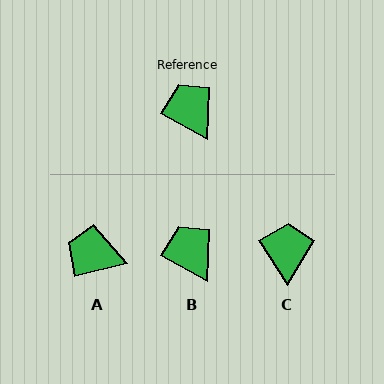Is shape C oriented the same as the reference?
No, it is off by about 28 degrees.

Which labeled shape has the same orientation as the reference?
B.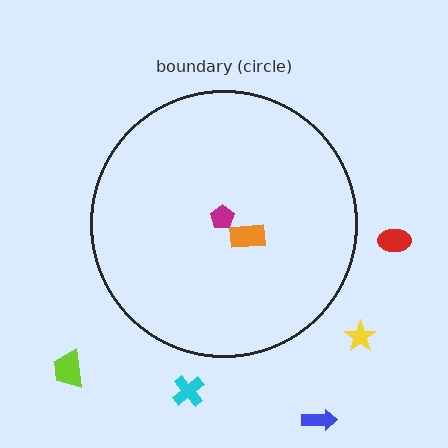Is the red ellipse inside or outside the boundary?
Outside.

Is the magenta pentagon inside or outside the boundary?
Inside.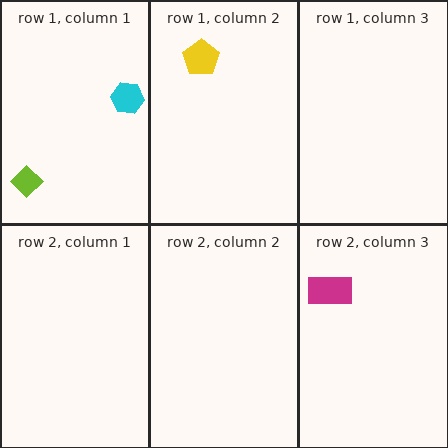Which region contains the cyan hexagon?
The row 1, column 1 region.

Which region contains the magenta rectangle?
The row 2, column 3 region.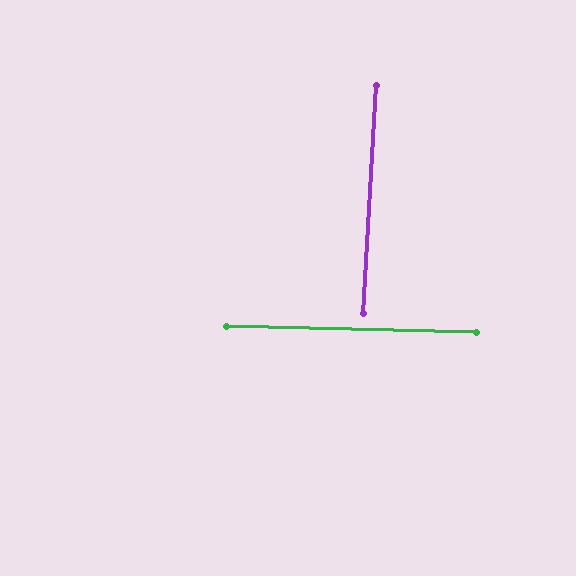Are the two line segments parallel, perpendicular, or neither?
Perpendicular — they meet at approximately 88°.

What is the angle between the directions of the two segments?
Approximately 88 degrees.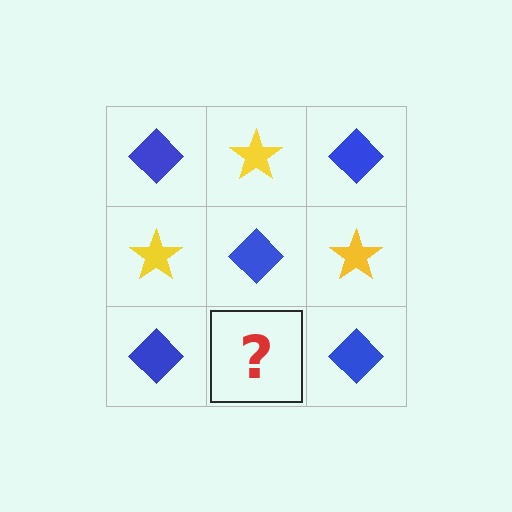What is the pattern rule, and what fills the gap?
The rule is that it alternates blue diamond and yellow star in a checkerboard pattern. The gap should be filled with a yellow star.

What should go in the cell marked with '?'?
The missing cell should contain a yellow star.